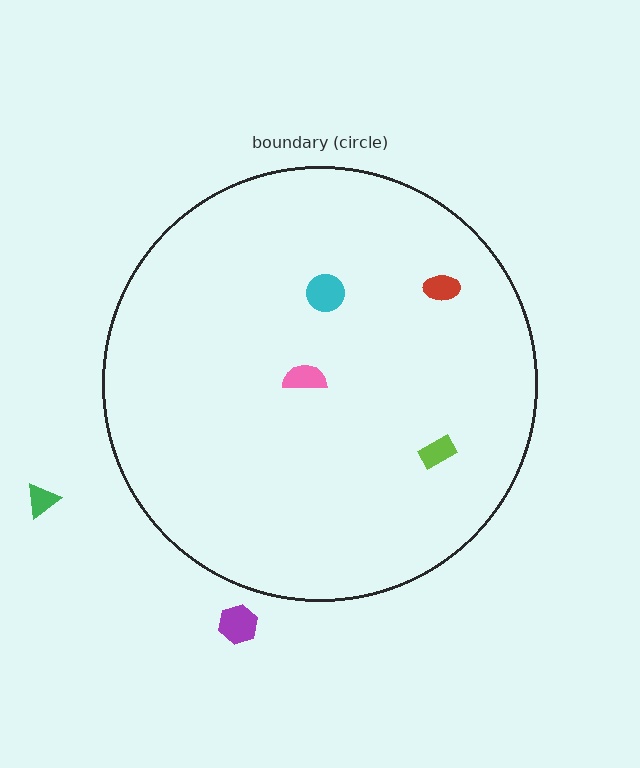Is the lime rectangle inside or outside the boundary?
Inside.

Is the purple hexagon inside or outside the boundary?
Outside.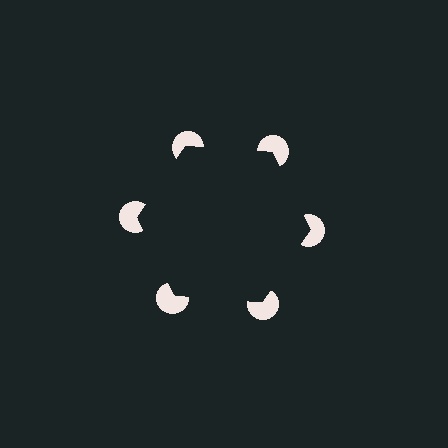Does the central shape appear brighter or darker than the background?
It typically appears slightly darker than the background, even though no actual brightness change is drawn.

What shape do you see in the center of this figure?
An illusory hexagon — its edges are inferred from the aligned wedge cuts in the pac-man discs, not physically drawn.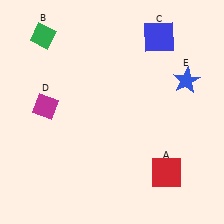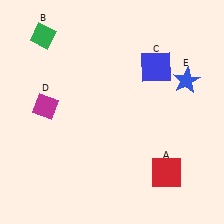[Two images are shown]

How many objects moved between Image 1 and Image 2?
1 object moved between the two images.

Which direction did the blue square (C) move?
The blue square (C) moved down.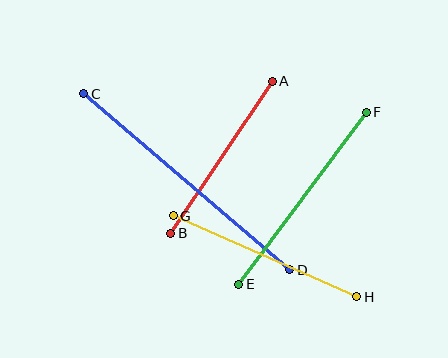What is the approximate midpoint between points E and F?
The midpoint is at approximately (303, 198) pixels.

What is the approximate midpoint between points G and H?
The midpoint is at approximately (265, 256) pixels.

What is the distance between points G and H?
The distance is approximately 201 pixels.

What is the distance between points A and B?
The distance is approximately 183 pixels.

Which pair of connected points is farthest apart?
Points C and D are farthest apart.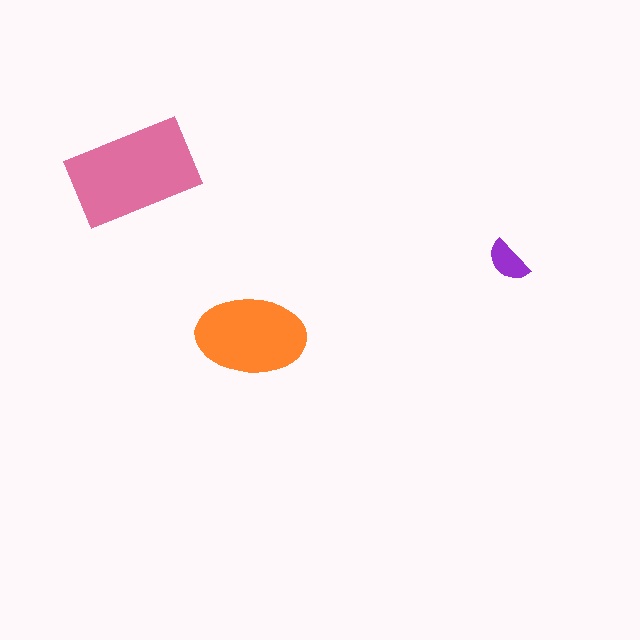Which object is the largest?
The pink rectangle.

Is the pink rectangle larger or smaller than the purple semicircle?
Larger.